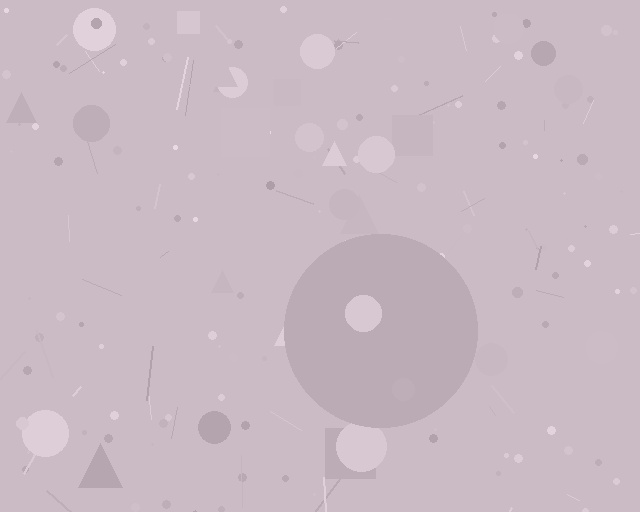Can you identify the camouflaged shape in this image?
The camouflaged shape is a circle.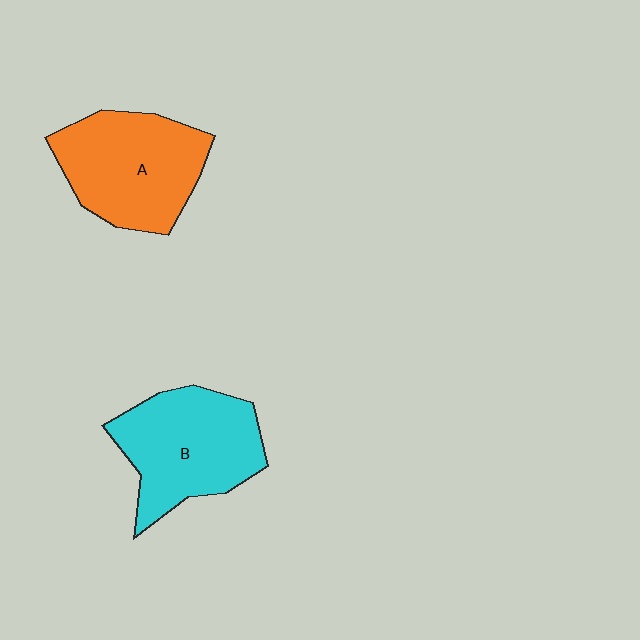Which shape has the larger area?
Shape A (orange).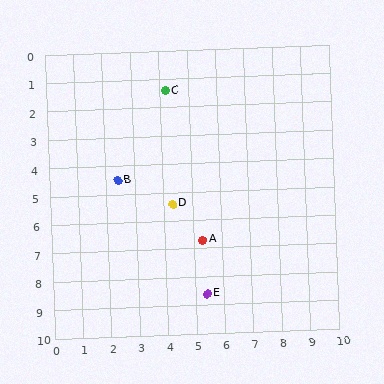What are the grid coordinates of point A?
Point A is at approximately (5.3, 6.7).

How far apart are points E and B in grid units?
Points E and B are about 5.1 grid units apart.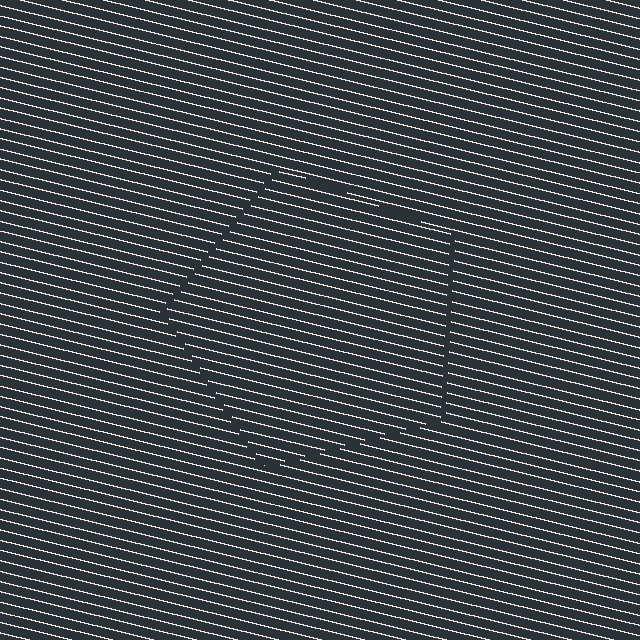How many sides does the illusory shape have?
5 sides — the line-ends trace a pentagon.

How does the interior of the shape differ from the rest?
The interior of the shape contains the same grating, shifted by half a period — the contour is defined by the phase discontinuity where line-ends from the inner and outer gratings abut.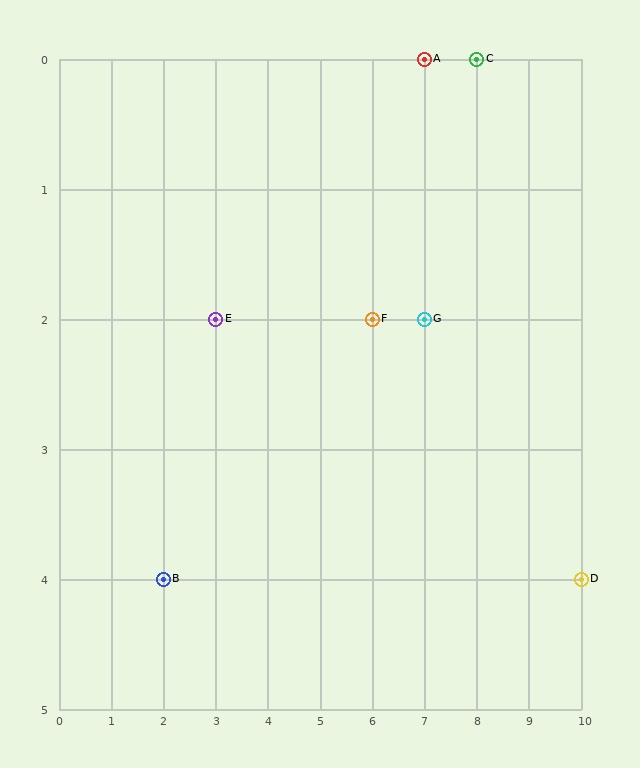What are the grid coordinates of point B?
Point B is at grid coordinates (2, 4).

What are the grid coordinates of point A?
Point A is at grid coordinates (7, 0).